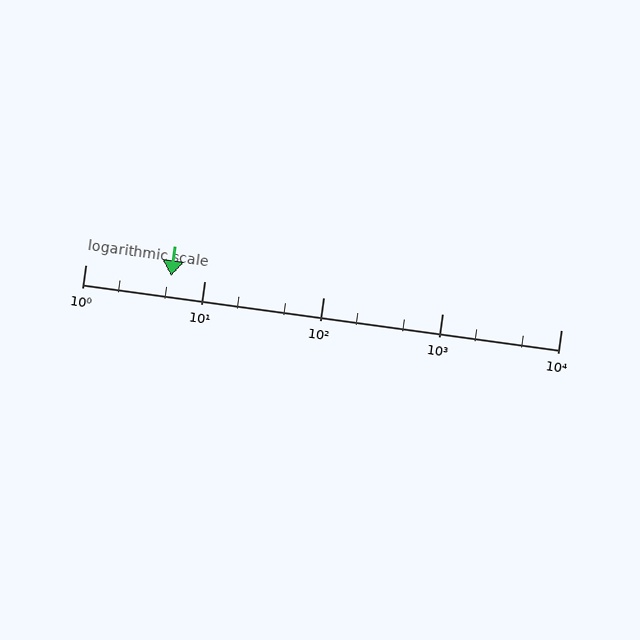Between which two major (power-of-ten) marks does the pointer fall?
The pointer is between 1 and 10.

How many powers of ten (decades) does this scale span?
The scale spans 4 decades, from 1 to 10000.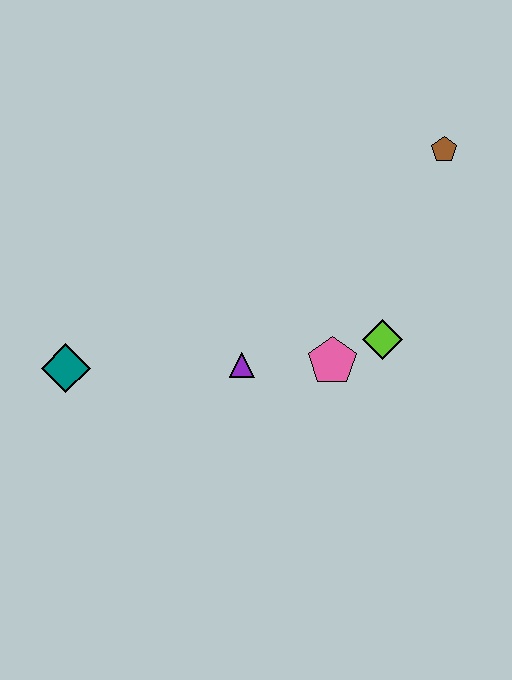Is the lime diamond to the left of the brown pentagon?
Yes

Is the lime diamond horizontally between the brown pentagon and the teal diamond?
Yes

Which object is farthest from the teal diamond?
The brown pentagon is farthest from the teal diamond.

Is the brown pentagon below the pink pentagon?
No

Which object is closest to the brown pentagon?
The lime diamond is closest to the brown pentagon.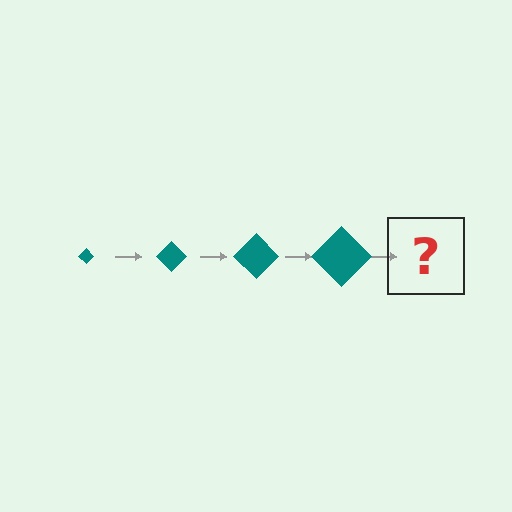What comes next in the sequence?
The next element should be a teal diamond, larger than the previous one.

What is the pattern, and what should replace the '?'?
The pattern is that the diamond gets progressively larger each step. The '?' should be a teal diamond, larger than the previous one.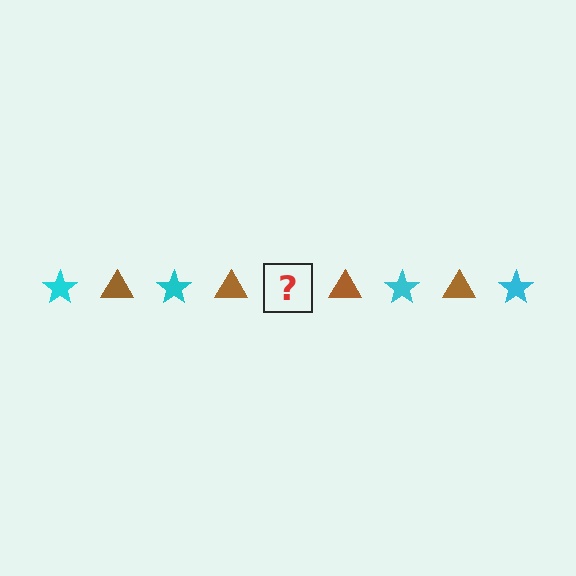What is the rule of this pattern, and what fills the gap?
The rule is that the pattern alternates between cyan star and brown triangle. The gap should be filled with a cyan star.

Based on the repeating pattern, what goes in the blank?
The blank should be a cyan star.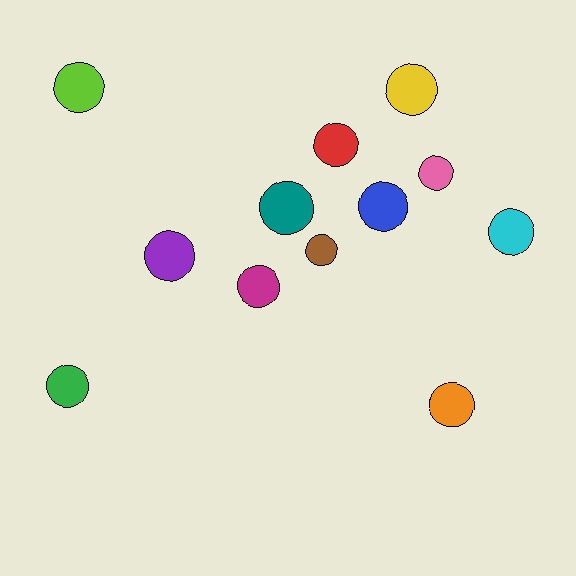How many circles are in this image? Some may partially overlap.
There are 12 circles.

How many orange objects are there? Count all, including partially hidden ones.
There is 1 orange object.